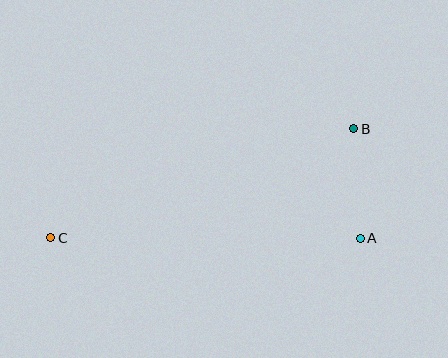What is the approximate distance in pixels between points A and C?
The distance between A and C is approximately 309 pixels.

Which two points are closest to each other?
Points A and B are closest to each other.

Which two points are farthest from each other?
Points B and C are farthest from each other.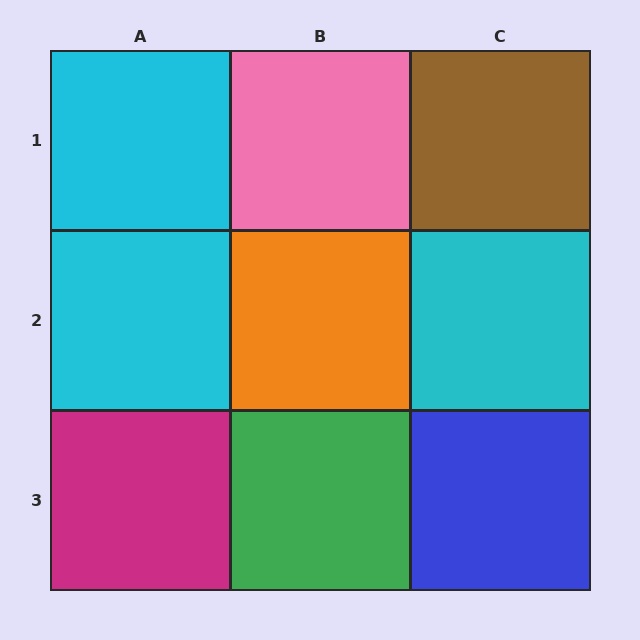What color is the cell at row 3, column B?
Green.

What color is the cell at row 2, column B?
Orange.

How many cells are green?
1 cell is green.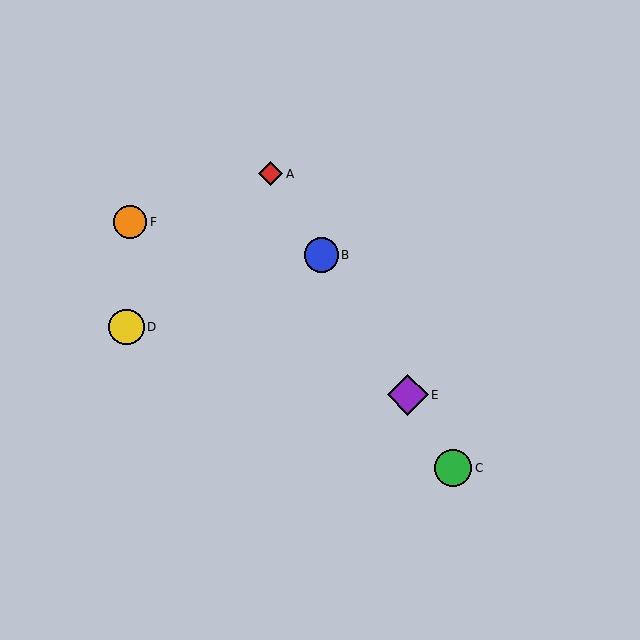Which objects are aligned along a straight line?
Objects A, B, C, E are aligned along a straight line.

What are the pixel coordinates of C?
Object C is at (453, 468).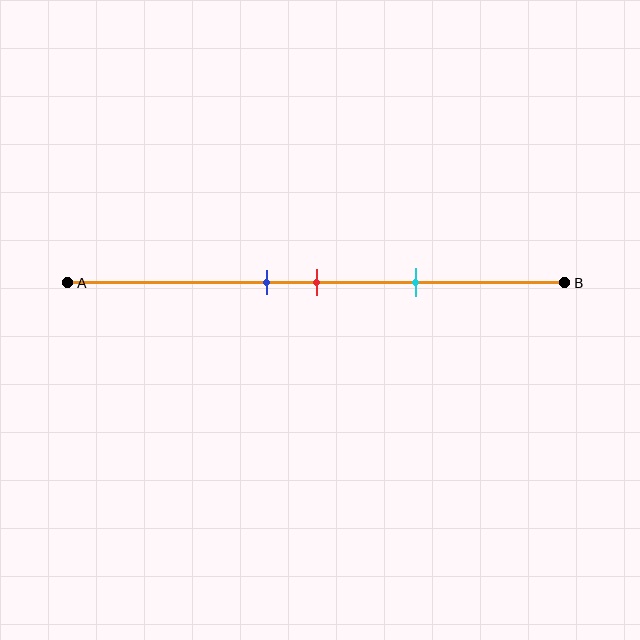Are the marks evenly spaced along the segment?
Yes, the marks are approximately evenly spaced.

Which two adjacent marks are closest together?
The blue and red marks are the closest adjacent pair.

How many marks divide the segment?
There are 3 marks dividing the segment.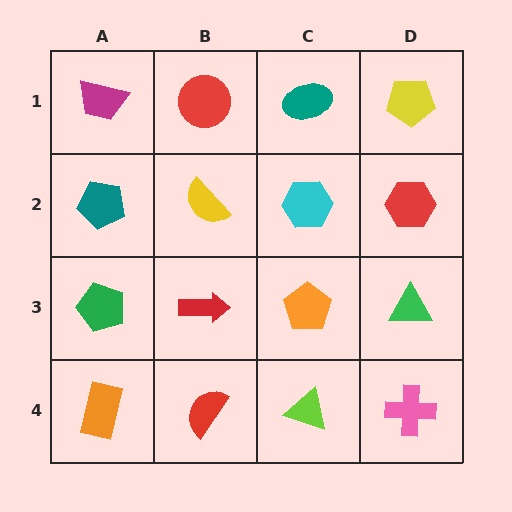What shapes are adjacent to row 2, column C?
A teal ellipse (row 1, column C), an orange pentagon (row 3, column C), a yellow semicircle (row 2, column B), a red hexagon (row 2, column D).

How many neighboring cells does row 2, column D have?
3.